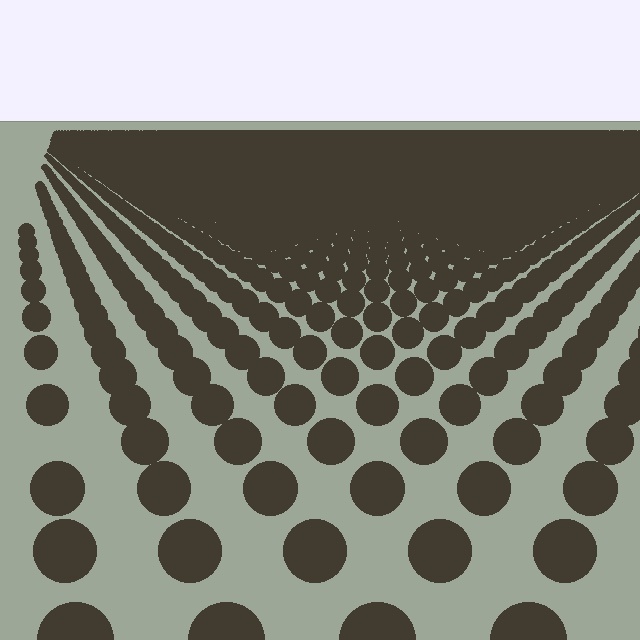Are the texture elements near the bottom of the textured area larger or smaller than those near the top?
Larger. Near the bottom, elements are closer to the viewer and appear at a bigger on-screen size.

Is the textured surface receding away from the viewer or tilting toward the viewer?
The surface is receding away from the viewer. Texture elements get smaller and denser toward the top.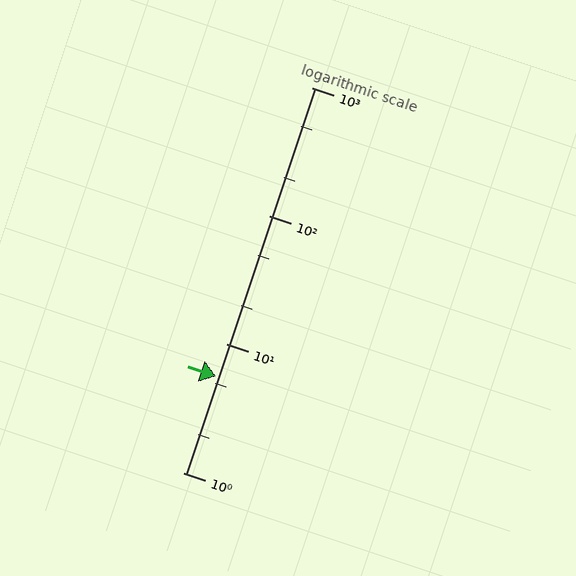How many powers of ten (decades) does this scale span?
The scale spans 3 decades, from 1 to 1000.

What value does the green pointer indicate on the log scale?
The pointer indicates approximately 5.6.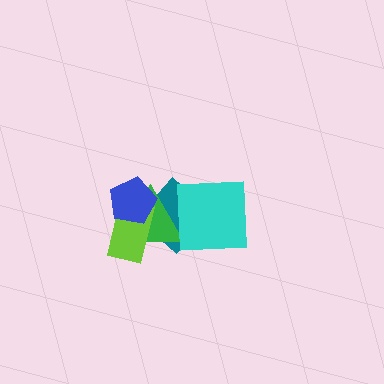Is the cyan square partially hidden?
No, no other shape covers it.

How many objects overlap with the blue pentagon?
3 objects overlap with the blue pentagon.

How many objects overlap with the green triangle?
4 objects overlap with the green triangle.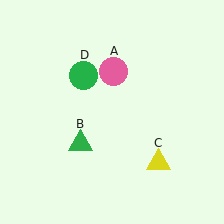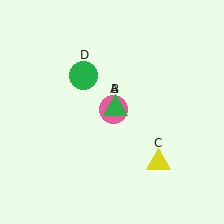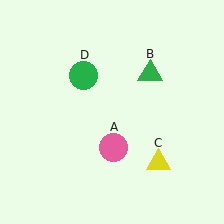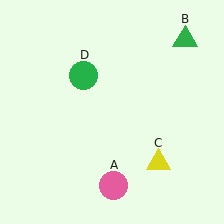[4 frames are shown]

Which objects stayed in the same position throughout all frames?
Yellow triangle (object C) and green circle (object D) remained stationary.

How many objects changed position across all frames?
2 objects changed position: pink circle (object A), green triangle (object B).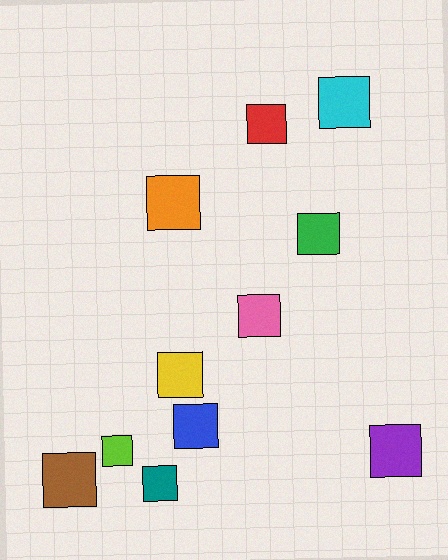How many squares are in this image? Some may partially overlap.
There are 11 squares.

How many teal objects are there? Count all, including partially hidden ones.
There is 1 teal object.